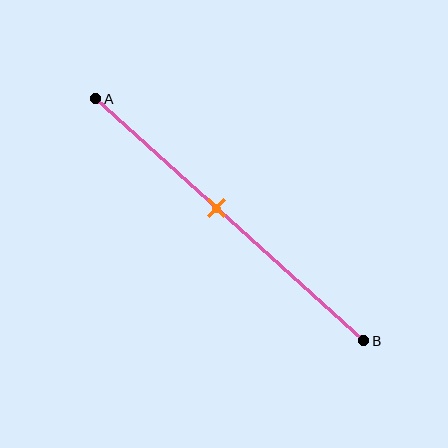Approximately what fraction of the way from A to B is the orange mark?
The orange mark is approximately 45% of the way from A to B.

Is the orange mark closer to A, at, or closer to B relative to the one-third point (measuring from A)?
The orange mark is closer to point B than the one-third point of segment AB.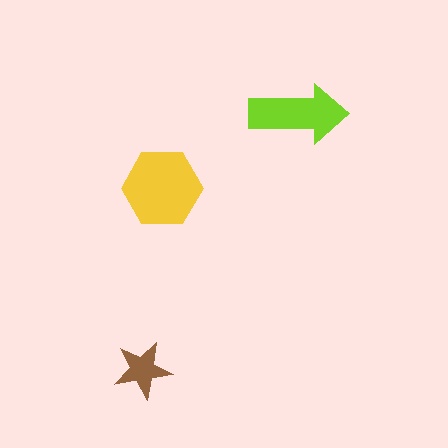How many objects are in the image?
There are 3 objects in the image.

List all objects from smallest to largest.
The brown star, the lime arrow, the yellow hexagon.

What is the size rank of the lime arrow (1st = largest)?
2nd.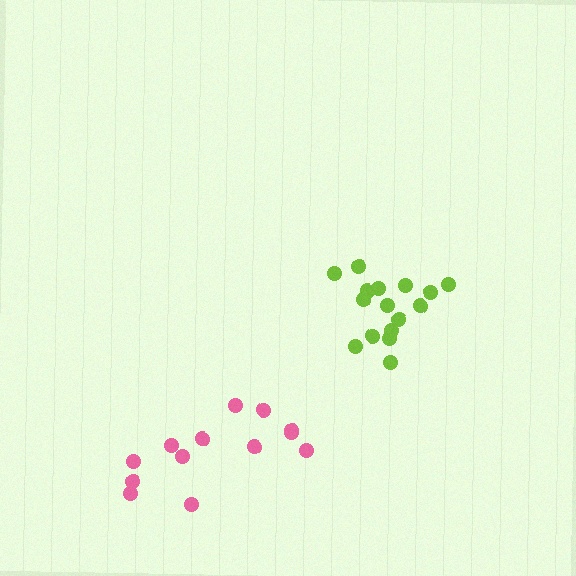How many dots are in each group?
Group 1: 13 dots, Group 2: 16 dots (29 total).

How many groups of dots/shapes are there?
There are 2 groups.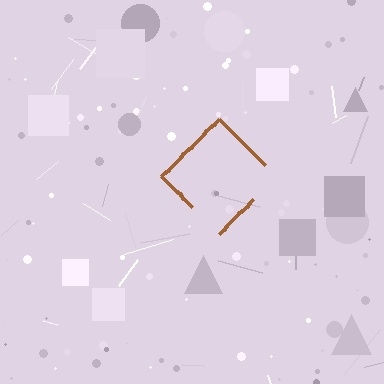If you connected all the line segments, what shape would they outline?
They would outline a diamond.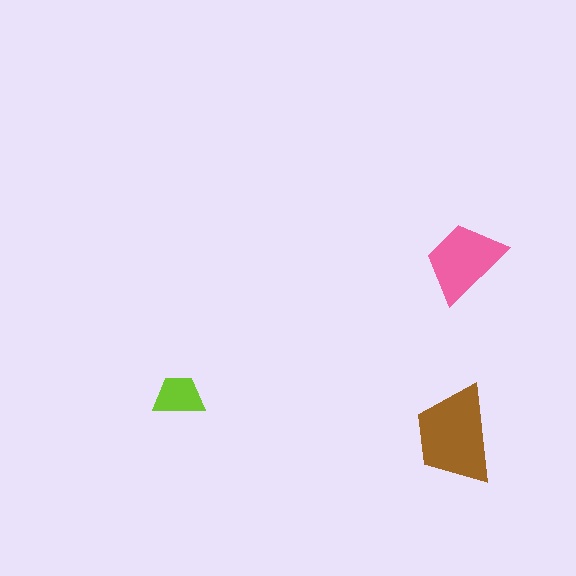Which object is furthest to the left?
The lime trapezoid is leftmost.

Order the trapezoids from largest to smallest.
the brown one, the pink one, the lime one.